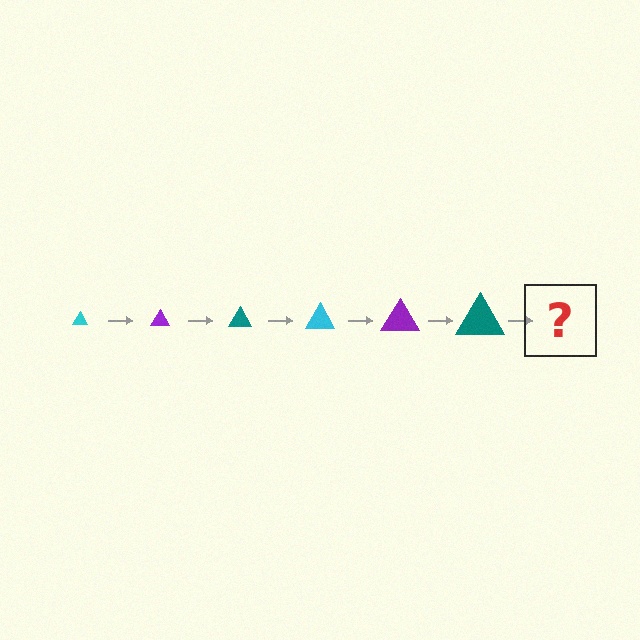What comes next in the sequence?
The next element should be a cyan triangle, larger than the previous one.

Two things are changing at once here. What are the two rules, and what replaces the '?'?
The two rules are that the triangle grows larger each step and the color cycles through cyan, purple, and teal. The '?' should be a cyan triangle, larger than the previous one.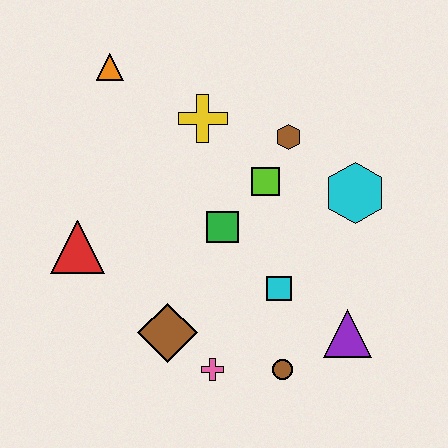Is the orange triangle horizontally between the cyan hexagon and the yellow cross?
No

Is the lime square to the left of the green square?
No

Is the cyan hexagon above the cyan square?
Yes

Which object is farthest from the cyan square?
The orange triangle is farthest from the cyan square.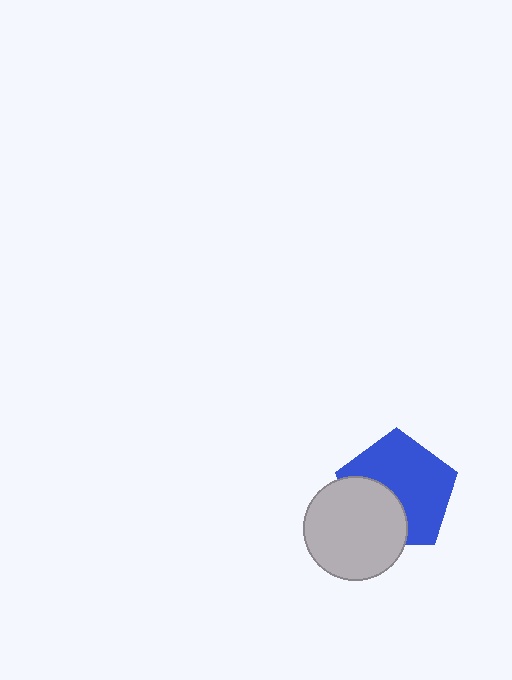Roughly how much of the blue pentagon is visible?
About half of it is visible (roughly 64%).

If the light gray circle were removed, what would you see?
You would see the complete blue pentagon.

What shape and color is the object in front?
The object in front is a light gray circle.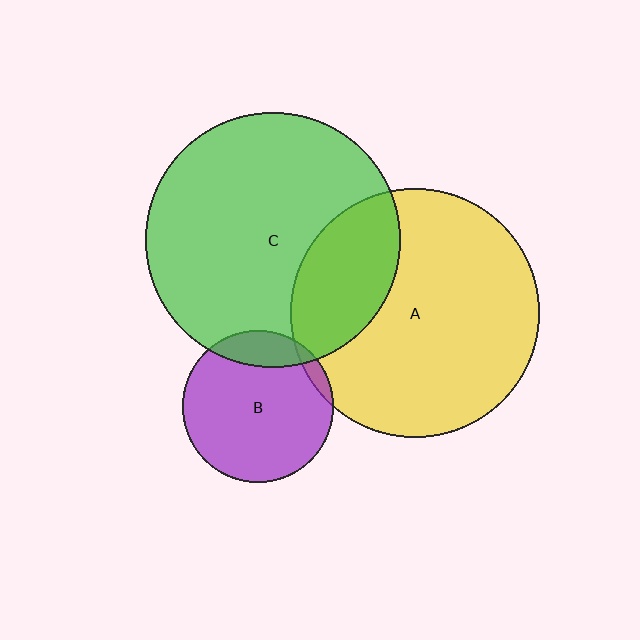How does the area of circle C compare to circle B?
Approximately 2.8 times.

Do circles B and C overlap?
Yes.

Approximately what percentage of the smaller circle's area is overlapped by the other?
Approximately 15%.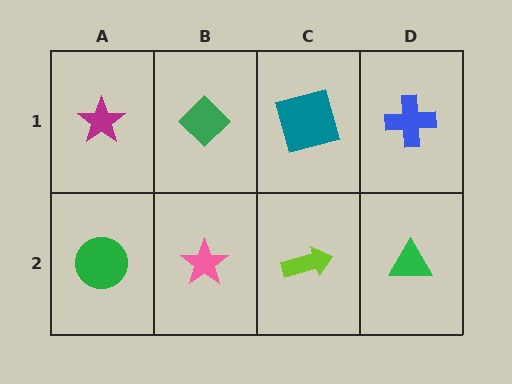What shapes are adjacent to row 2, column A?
A magenta star (row 1, column A), a pink star (row 2, column B).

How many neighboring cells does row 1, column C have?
3.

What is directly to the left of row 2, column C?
A pink star.